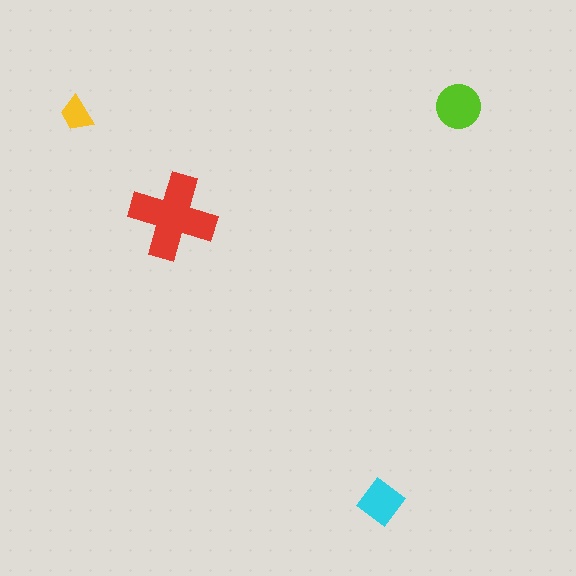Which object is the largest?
The red cross.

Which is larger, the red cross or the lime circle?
The red cross.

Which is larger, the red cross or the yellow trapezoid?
The red cross.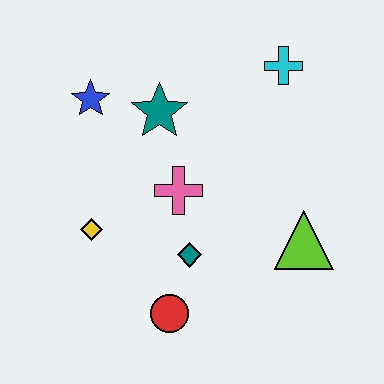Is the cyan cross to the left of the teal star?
No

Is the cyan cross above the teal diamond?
Yes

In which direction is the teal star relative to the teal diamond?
The teal star is above the teal diamond.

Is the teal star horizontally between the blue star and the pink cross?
Yes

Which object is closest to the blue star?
The teal star is closest to the blue star.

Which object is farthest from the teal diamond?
The cyan cross is farthest from the teal diamond.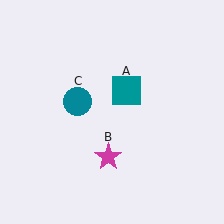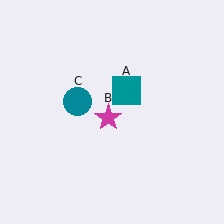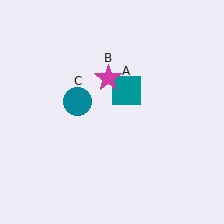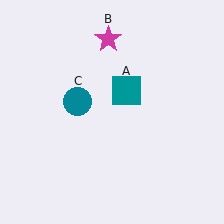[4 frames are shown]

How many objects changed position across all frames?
1 object changed position: magenta star (object B).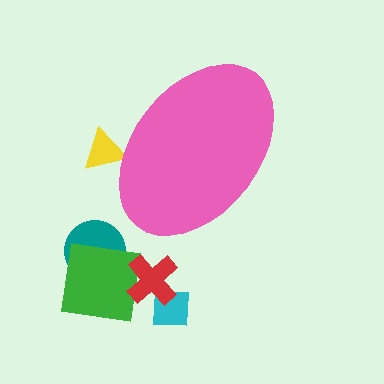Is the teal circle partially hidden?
No, the teal circle is fully visible.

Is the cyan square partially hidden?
No, the cyan square is fully visible.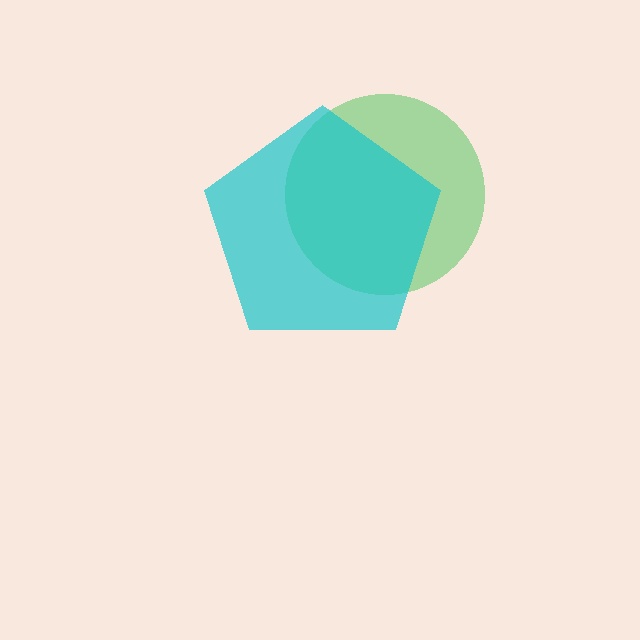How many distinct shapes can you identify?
There are 2 distinct shapes: a green circle, a cyan pentagon.